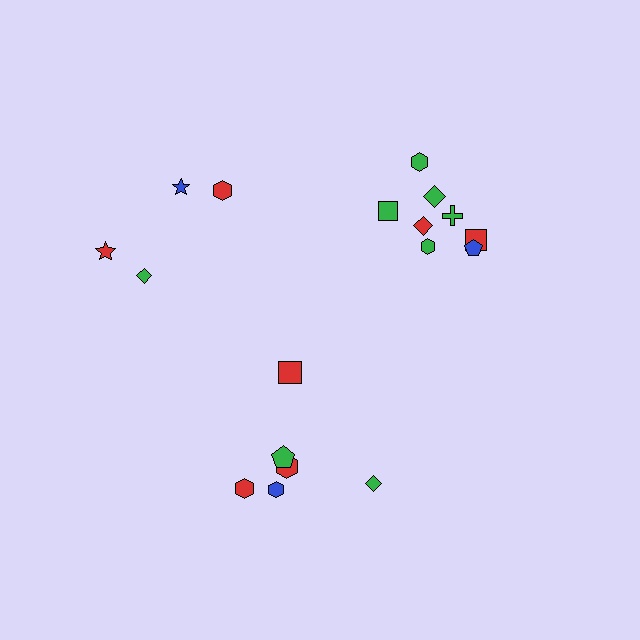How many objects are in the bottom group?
There are 6 objects.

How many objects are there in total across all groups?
There are 18 objects.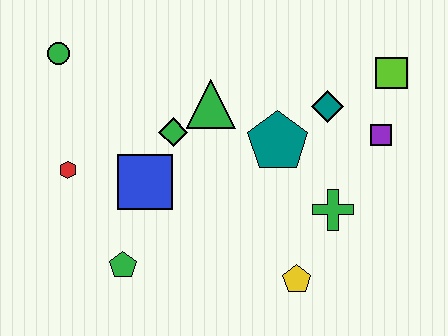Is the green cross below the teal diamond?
Yes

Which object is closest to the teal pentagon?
The teal diamond is closest to the teal pentagon.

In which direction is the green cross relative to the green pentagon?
The green cross is to the right of the green pentagon.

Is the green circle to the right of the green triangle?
No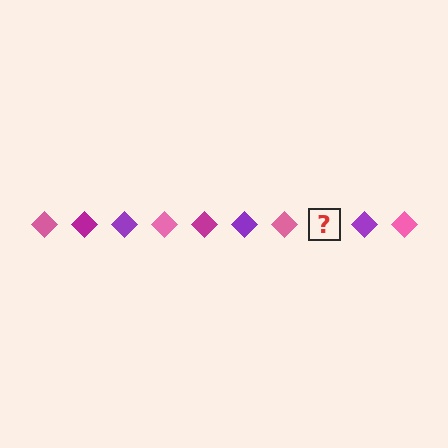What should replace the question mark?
The question mark should be replaced with a magenta diamond.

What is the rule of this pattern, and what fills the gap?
The rule is that the pattern cycles through pink, magenta, purple diamonds. The gap should be filled with a magenta diamond.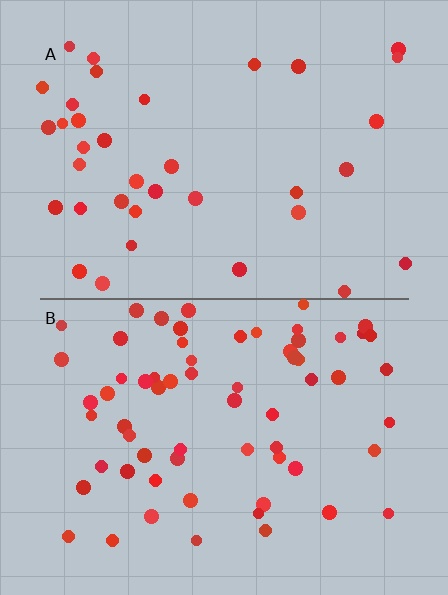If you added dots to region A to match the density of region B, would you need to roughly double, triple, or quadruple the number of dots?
Approximately double.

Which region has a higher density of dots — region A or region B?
B (the bottom).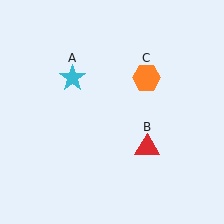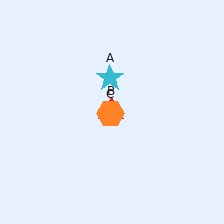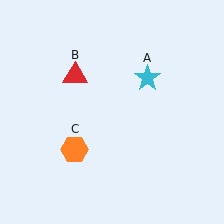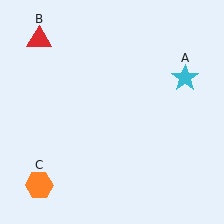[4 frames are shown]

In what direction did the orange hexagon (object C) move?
The orange hexagon (object C) moved down and to the left.